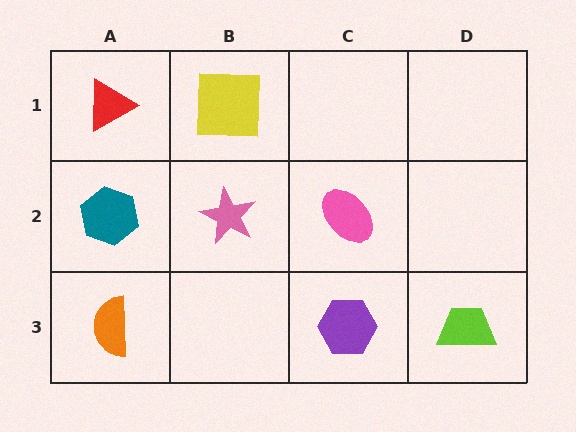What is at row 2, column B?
A pink star.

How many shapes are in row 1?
2 shapes.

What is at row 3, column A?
An orange semicircle.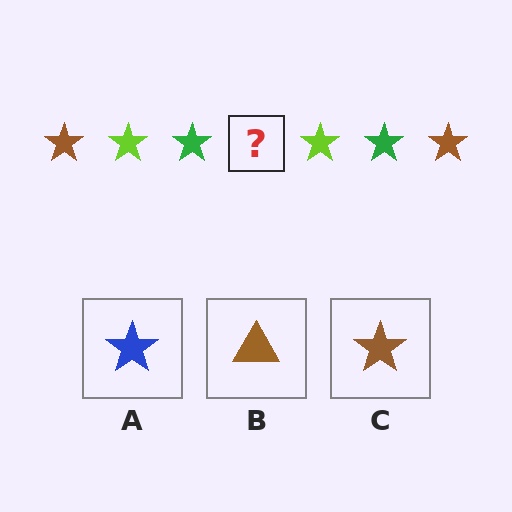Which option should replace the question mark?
Option C.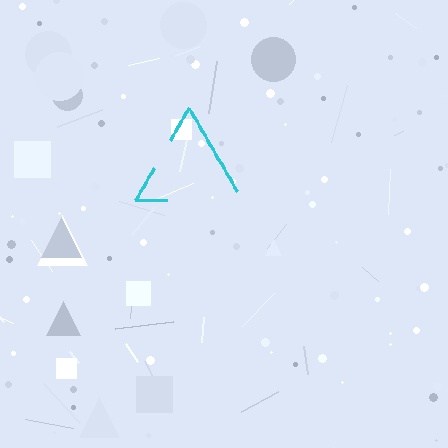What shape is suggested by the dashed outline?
The dashed outline suggests a triangle.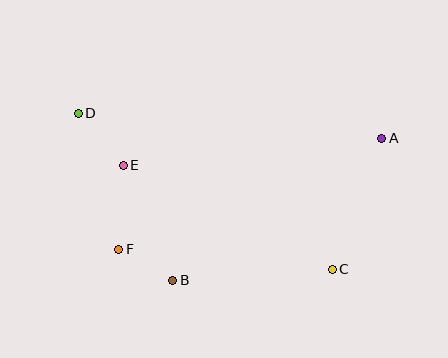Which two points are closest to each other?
Points B and F are closest to each other.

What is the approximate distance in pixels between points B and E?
The distance between B and E is approximately 125 pixels.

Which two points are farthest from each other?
Points A and D are farthest from each other.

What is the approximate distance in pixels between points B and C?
The distance between B and C is approximately 160 pixels.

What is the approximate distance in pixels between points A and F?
The distance between A and F is approximately 285 pixels.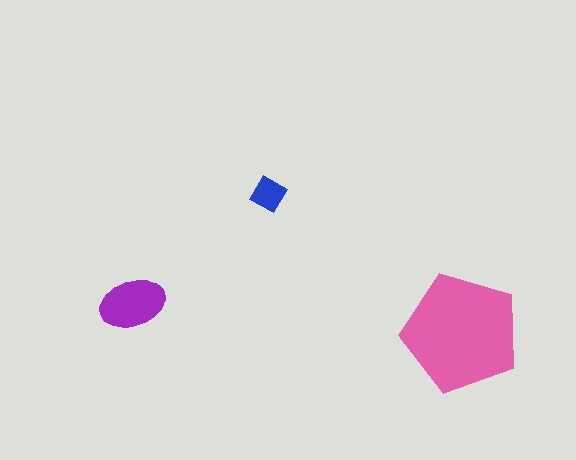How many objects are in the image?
There are 3 objects in the image.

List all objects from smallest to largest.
The blue diamond, the purple ellipse, the pink pentagon.